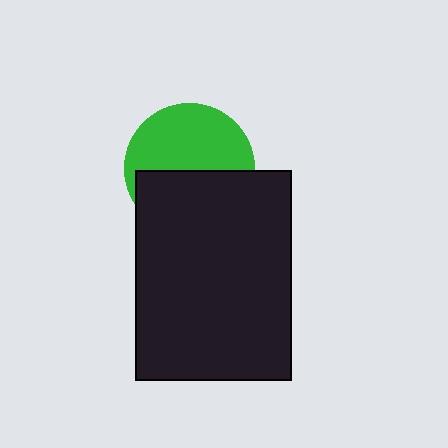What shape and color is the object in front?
The object in front is a black rectangle.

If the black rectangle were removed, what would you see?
You would see the complete green circle.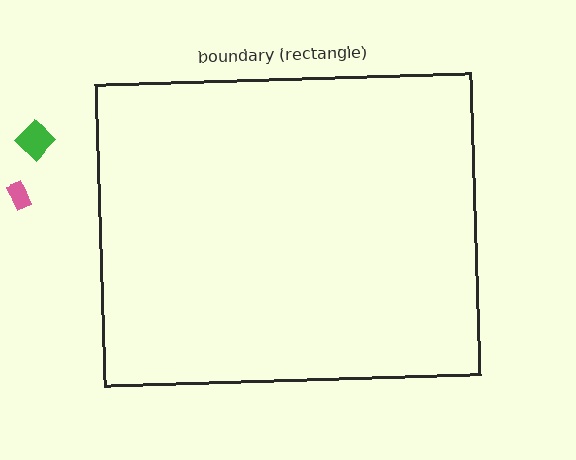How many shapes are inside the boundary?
0 inside, 2 outside.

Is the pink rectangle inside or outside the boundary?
Outside.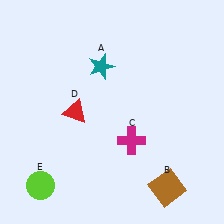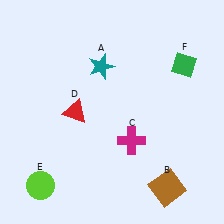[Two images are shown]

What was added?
A green diamond (F) was added in Image 2.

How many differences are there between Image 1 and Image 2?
There is 1 difference between the two images.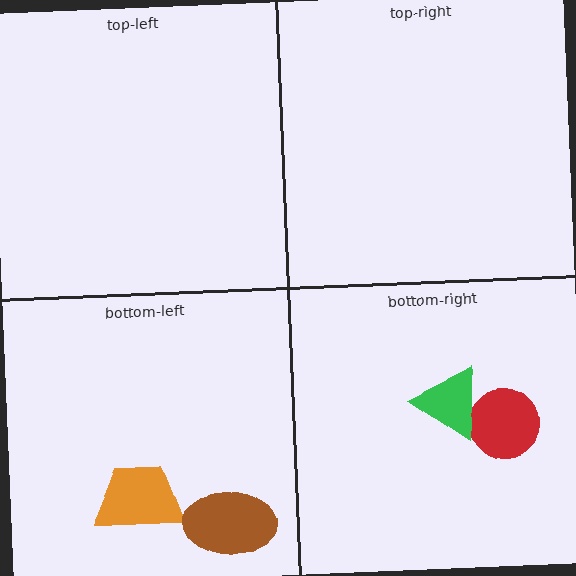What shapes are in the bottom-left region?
The orange trapezoid, the brown ellipse.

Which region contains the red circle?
The bottom-right region.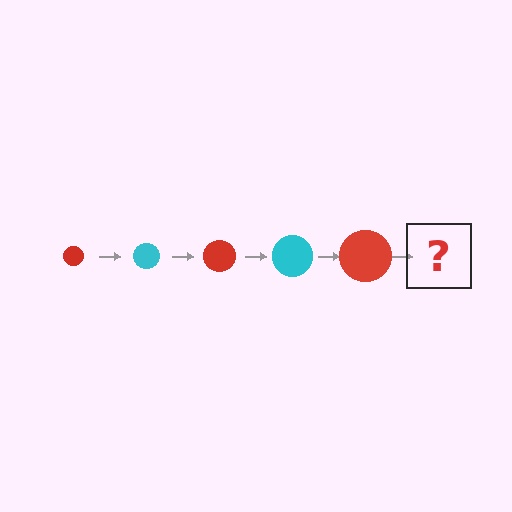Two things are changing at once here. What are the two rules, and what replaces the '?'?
The two rules are that the circle grows larger each step and the color cycles through red and cyan. The '?' should be a cyan circle, larger than the previous one.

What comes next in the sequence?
The next element should be a cyan circle, larger than the previous one.